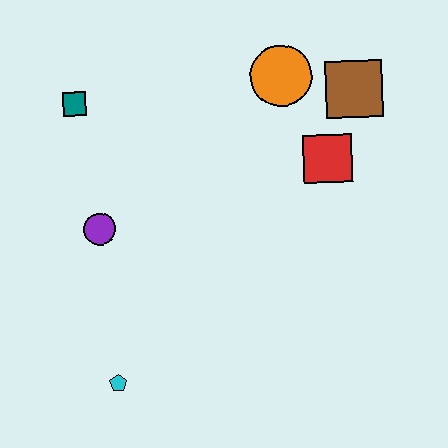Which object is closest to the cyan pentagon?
The purple circle is closest to the cyan pentagon.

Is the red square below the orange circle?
Yes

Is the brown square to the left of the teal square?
No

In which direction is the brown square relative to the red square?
The brown square is above the red square.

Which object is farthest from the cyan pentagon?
The brown square is farthest from the cyan pentagon.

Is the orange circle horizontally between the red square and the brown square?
No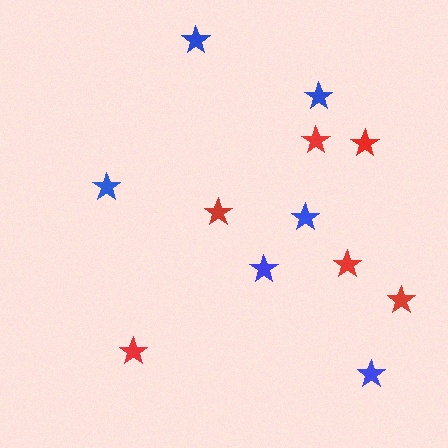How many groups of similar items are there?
There are 2 groups: one group of blue stars (6) and one group of red stars (6).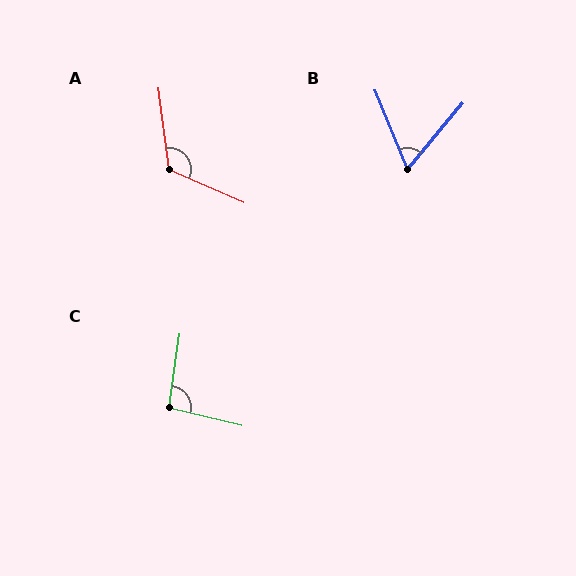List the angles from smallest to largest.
B (62°), C (95°), A (121°).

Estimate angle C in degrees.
Approximately 95 degrees.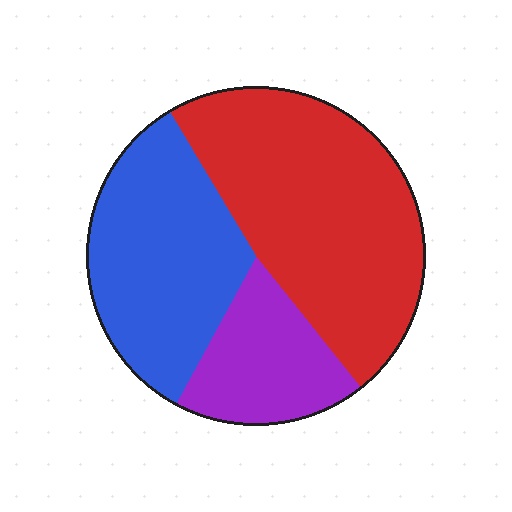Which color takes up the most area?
Red, at roughly 50%.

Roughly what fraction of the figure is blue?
Blue covers roughly 35% of the figure.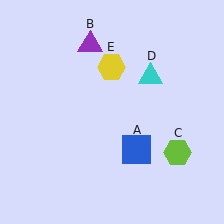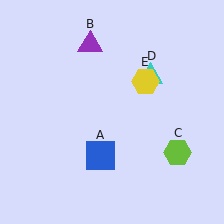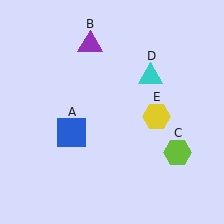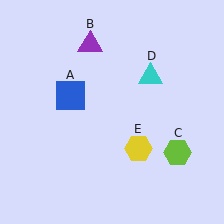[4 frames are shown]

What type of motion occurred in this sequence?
The blue square (object A), yellow hexagon (object E) rotated clockwise around the center of the scene.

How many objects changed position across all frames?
2 objects changed position: blue square (object A), yellow hexagon (object E).